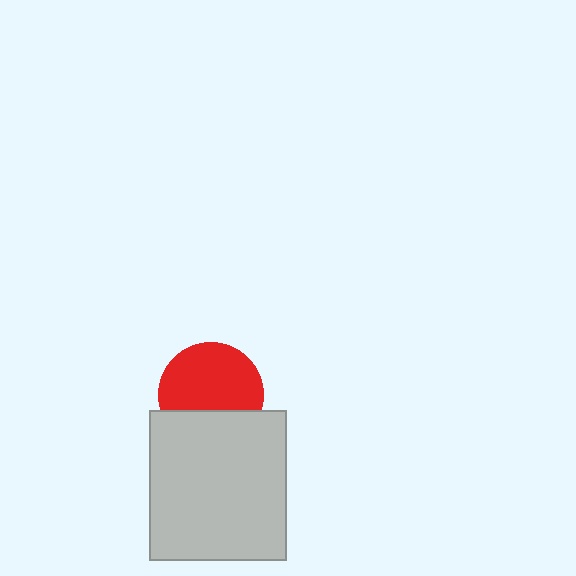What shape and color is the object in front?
The object in front is a light gray rectangle.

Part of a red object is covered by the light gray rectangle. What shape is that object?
It is a circle.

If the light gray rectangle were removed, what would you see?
You would see the complete red circle.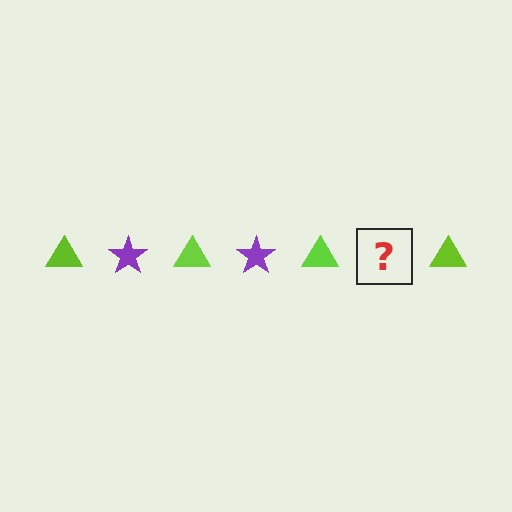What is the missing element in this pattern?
The missing element is a purple star.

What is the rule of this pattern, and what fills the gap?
The rule is that the pattern alternates between lime triangle and purple star. The gap should be filled with a purple star.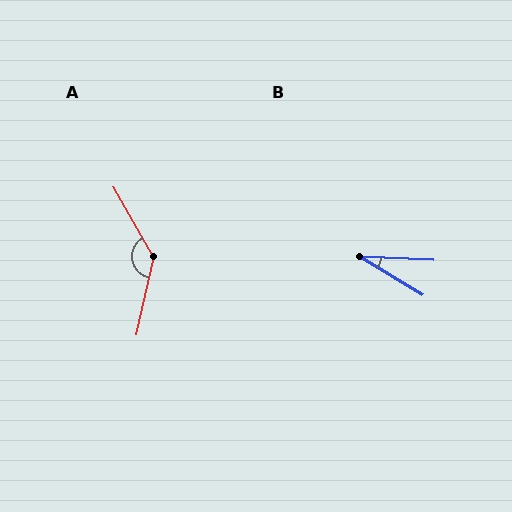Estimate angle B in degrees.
Approximately 29 degrees.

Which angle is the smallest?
B, at approximately 29 degrees.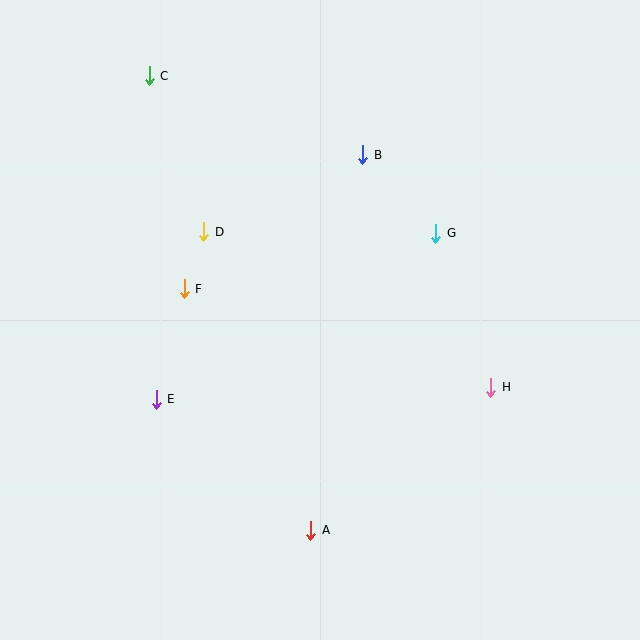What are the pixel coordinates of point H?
Point H is at (491, 387).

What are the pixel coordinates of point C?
Point C is at (149, 76).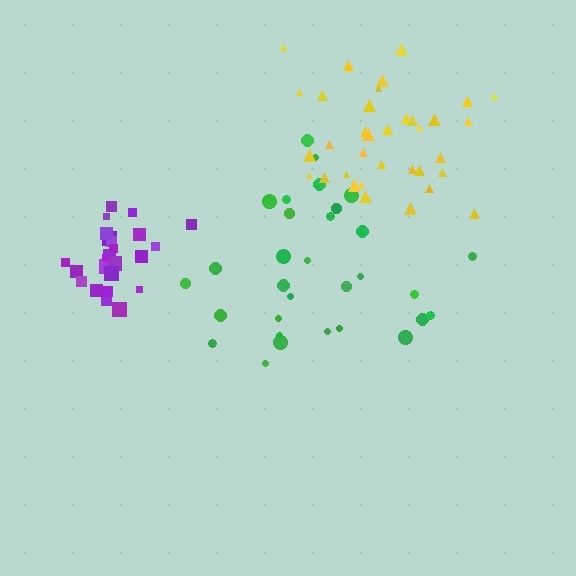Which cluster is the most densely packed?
Purple.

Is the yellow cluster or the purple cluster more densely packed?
Purple.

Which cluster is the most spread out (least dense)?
Green.